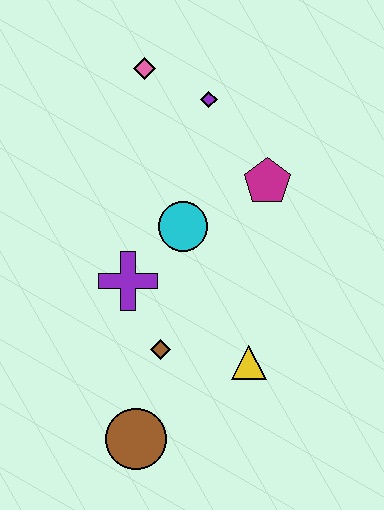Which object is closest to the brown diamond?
The purple cross is closest to the brown diamond.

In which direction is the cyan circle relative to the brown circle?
The cyan circle is above the brown circle.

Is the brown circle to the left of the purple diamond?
Yes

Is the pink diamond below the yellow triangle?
No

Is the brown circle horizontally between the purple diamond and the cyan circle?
No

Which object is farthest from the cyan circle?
The brown circle is farthest from the cyan circle.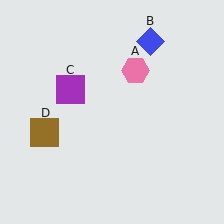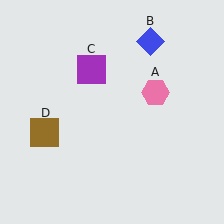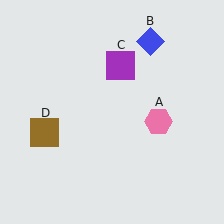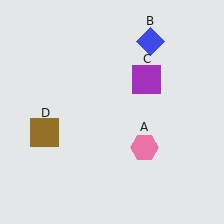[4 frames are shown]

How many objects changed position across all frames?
2 objects changed position: pink hexagon (object A), purple square (object C).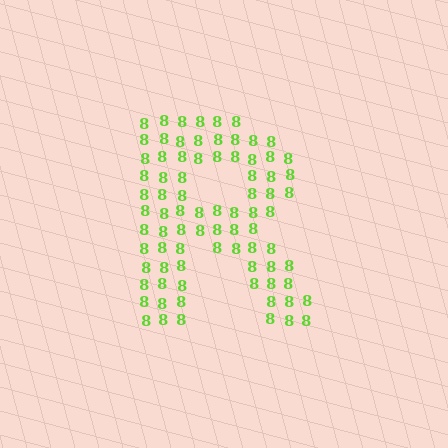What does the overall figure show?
The overall figure shows the letter R.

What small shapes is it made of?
It is made of small digit 8's.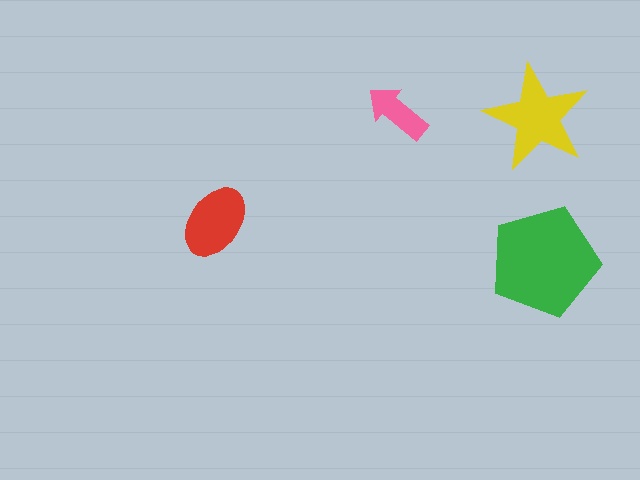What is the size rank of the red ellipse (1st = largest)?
3rd.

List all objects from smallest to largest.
The pink arrow, the red ellipse, the yellow star, the green pentagon.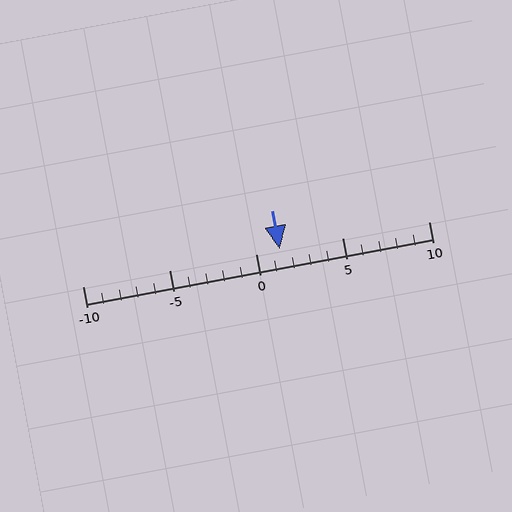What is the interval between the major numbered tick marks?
The major tick marks are spaced 5 units apart.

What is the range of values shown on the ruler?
The ruler shows values from -10 to 10.